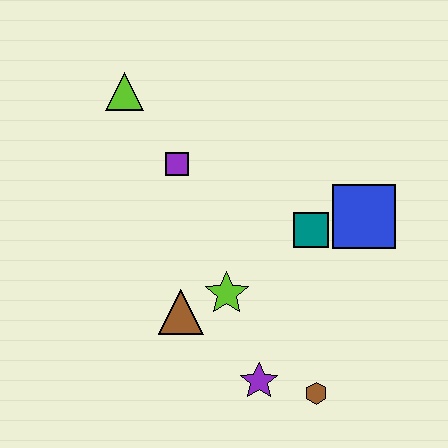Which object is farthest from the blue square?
The lime triangle is farthest from the blue square.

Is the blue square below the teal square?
No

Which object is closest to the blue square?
The teal square is closest to the blue square.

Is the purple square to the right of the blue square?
No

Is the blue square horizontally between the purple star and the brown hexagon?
No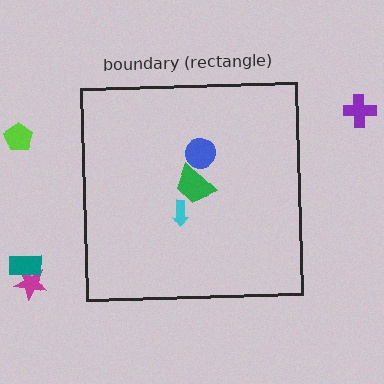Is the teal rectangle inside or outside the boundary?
Outside.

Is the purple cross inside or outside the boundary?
Outside.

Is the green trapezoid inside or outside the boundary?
Inside.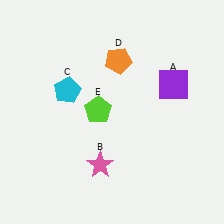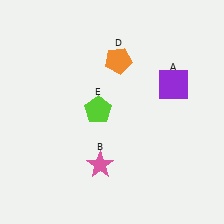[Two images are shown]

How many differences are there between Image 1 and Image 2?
There is 1 difference between the two images.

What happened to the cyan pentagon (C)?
The cyan pentagon (C) was removed in Image 2. It was in the top-left area of Image 1.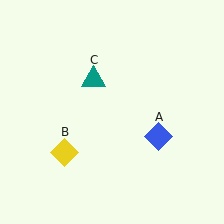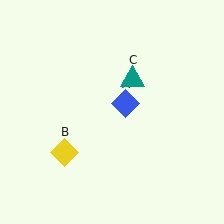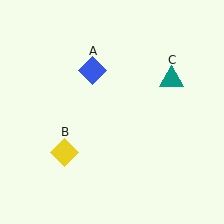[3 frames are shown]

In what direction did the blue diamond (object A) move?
The blue diamond (object A) moved up and to the left.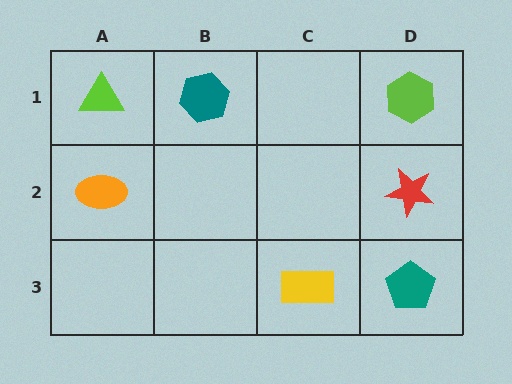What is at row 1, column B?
A teal hexagon.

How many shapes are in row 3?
2 shapes.